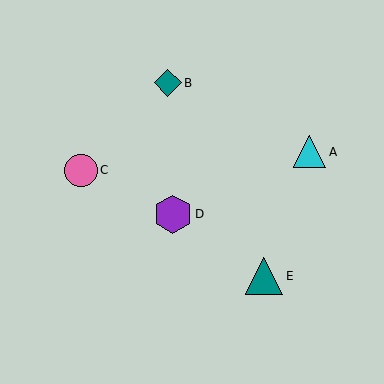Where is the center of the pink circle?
The center of the pink circle is at (81, 170).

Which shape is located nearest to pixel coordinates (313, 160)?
The cyan triangle (labeled A) at (310, 152) is nearest to that location.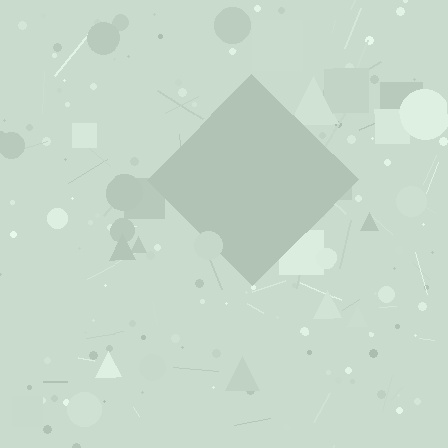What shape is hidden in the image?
A diamond is hidden in the image.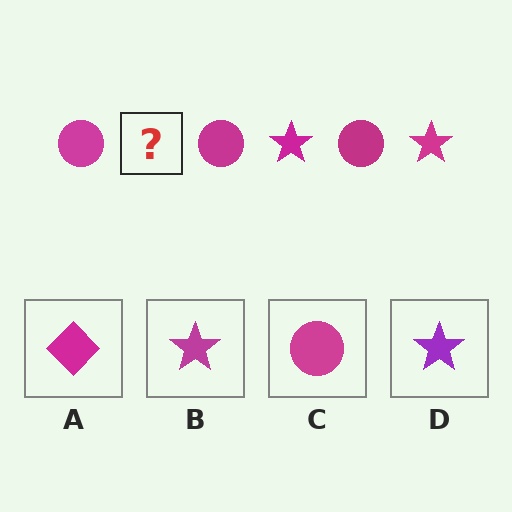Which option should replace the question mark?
Option B.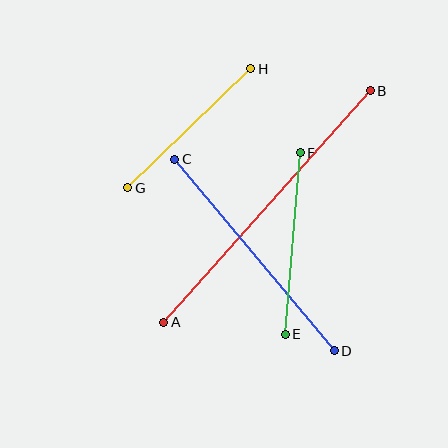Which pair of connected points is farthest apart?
Points A and B are farthest apart.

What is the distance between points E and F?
The distance is approximately 182 pixels.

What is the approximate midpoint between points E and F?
The midpoint is at approximately (293, 243) pixels.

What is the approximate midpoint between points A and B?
The midpoint is at approximately (267, 206) pixels.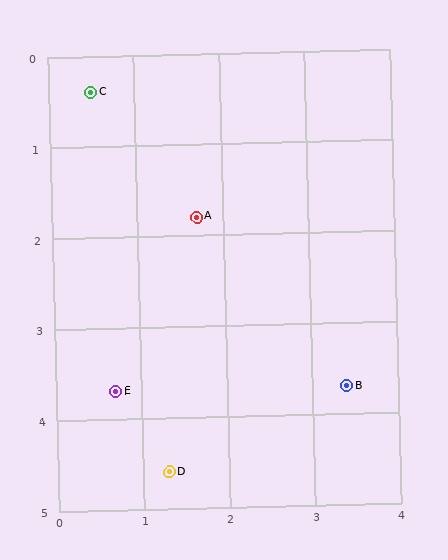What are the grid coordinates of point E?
Point E is at approximately (0.7, 3.7).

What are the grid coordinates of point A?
Point A is at approximately (1.7, 1.8).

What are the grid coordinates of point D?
Point D is at approximately (1.3, 4.6).